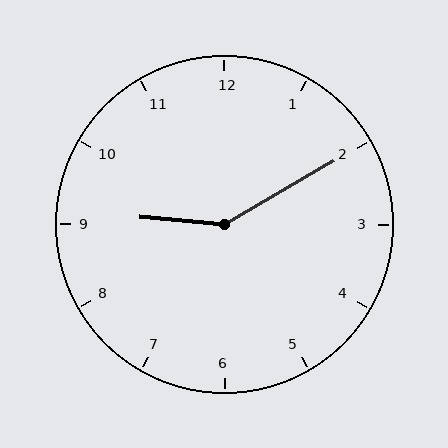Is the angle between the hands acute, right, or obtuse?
It is obtuse.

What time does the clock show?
9:10.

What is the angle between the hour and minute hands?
Approximately 145 degrees.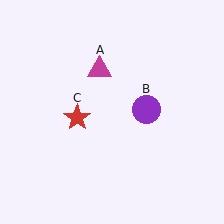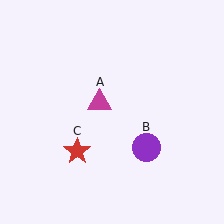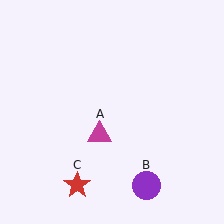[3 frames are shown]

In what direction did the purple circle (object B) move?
The purple circle (object B) moved down.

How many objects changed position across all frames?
3 objects changed position: magenta triangle (object A), purple circle (object B), red star (object C).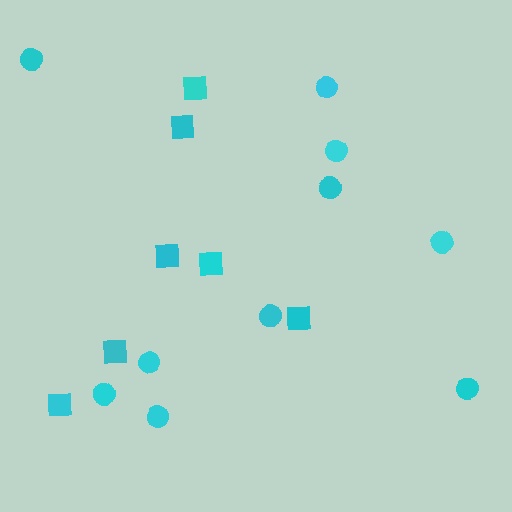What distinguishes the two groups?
There are 2 groups: one group of squares (7) and one group of circles (10).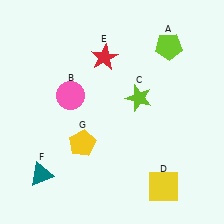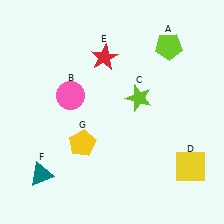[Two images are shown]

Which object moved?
The yellow square (D) moved right.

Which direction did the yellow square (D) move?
The yellow square (D) moved right.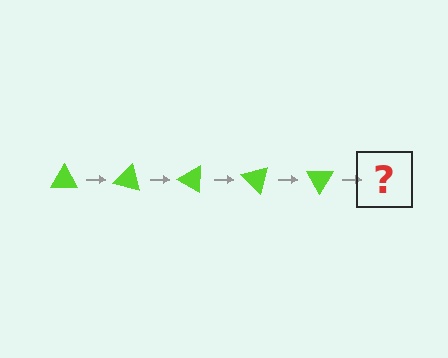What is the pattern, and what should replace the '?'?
The pattern is that the triangle rotates 15 degrees each step. The '?' should be a lime triangle rotated 75 degrees.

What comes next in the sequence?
The next element should be a lime triangle rotated 75 degrees.